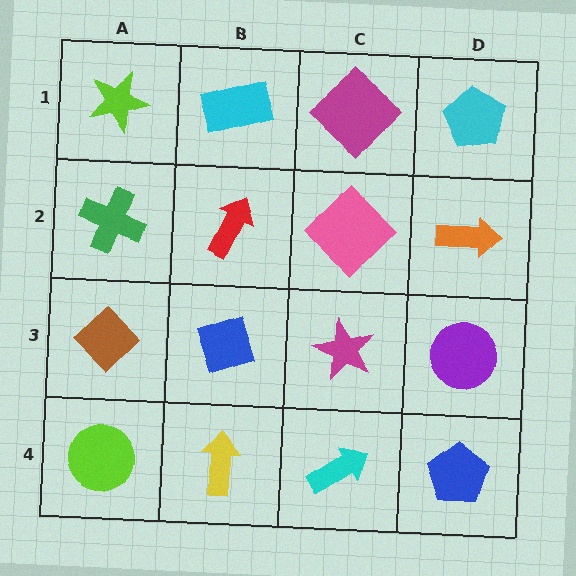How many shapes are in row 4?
4 shapes.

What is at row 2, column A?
A green cross.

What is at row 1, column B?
A cyan rectangle.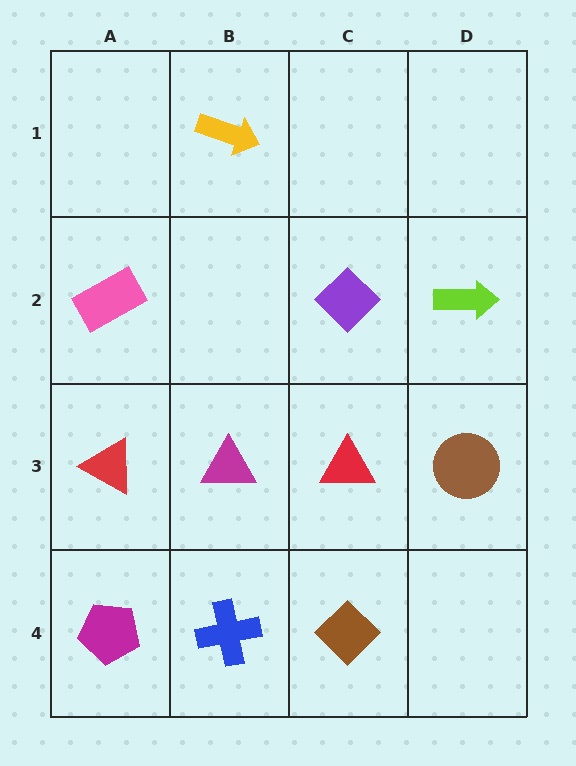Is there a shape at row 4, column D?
No, that cell is empty.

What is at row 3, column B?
A magenta triangle.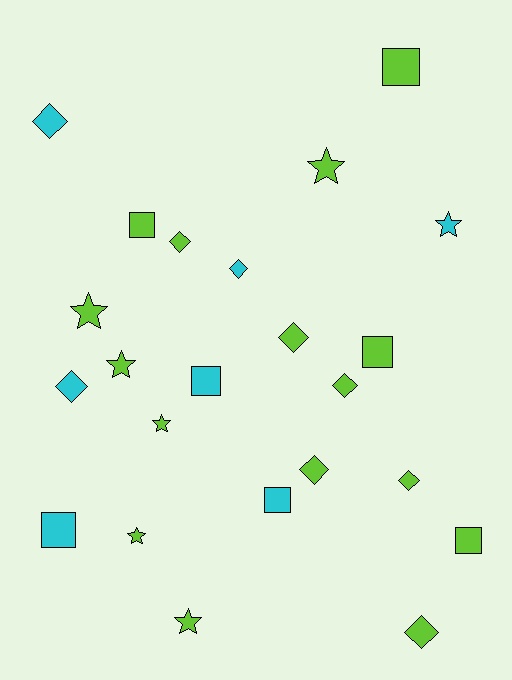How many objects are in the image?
There are 23 objects.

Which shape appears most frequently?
Diamond, with 9 objects.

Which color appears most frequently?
Lime, with 16 objects.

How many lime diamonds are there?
There are 6 lime diamonds.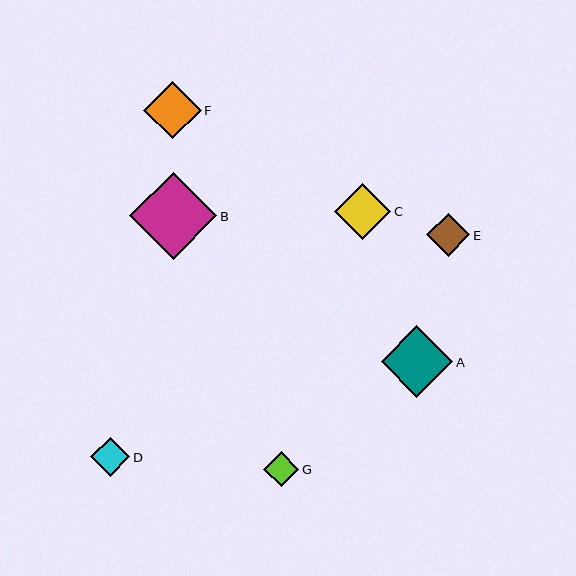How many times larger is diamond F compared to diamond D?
Diamond F is approximately 1.5 times the size of diamond D.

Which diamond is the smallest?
Diamond G is the smallest with a size of approximately 35 pixels.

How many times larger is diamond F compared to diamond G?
Diamond F is approximately 1.6 times the size of diamond G.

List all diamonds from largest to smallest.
From largest to smallest: B, A, F, C, E, D, G.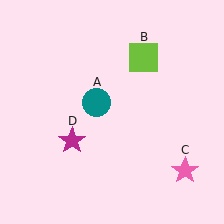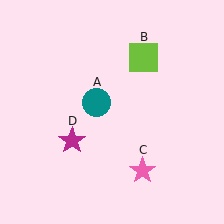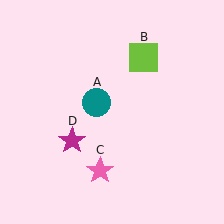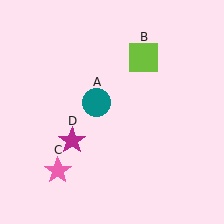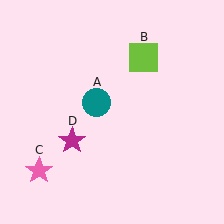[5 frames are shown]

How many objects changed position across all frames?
1 object changed position: pink star (object C).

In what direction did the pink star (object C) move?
The pink star (object C) moved left.